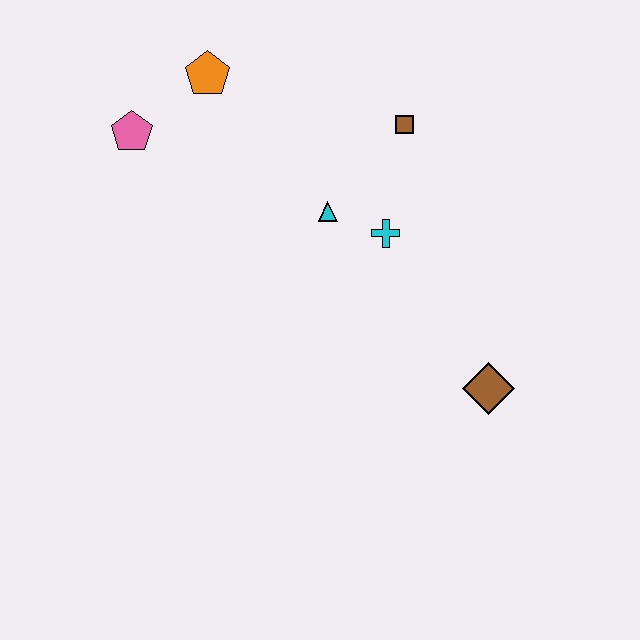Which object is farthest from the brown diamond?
The pink pentagon is farthest from the brown diamond.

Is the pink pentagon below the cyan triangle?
No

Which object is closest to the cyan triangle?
The cyan cross is closest to the cyan triangle.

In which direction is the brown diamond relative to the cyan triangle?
The brown diamond is below the cyan triangle.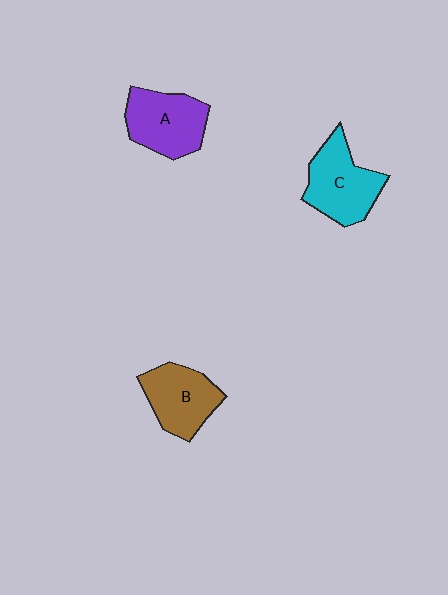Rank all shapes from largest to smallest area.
From largest to smallest: C (cyan), A (purple), B (brown).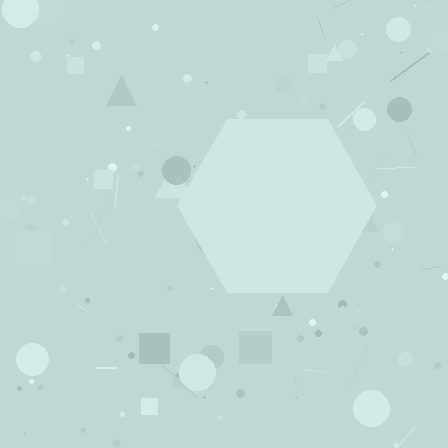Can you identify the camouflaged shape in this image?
The camouflaged shape is a hexagon.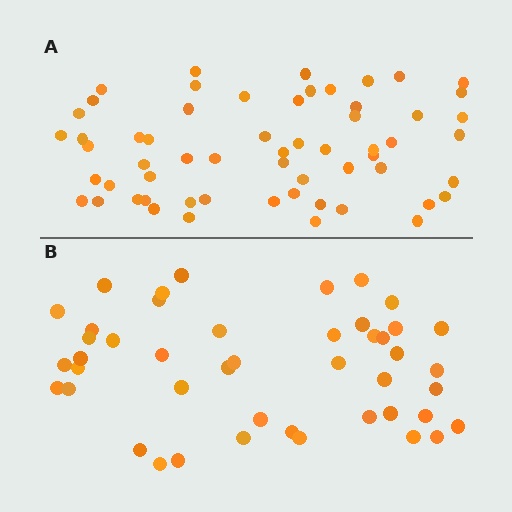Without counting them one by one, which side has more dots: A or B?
Region A (the top region) has more dots.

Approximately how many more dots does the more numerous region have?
Region A has approximately 15 more dots than region B.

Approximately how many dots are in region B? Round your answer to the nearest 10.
About 40 dots. (The exact count is 45, which rounds to 40.)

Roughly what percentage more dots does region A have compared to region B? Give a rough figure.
About 30% more.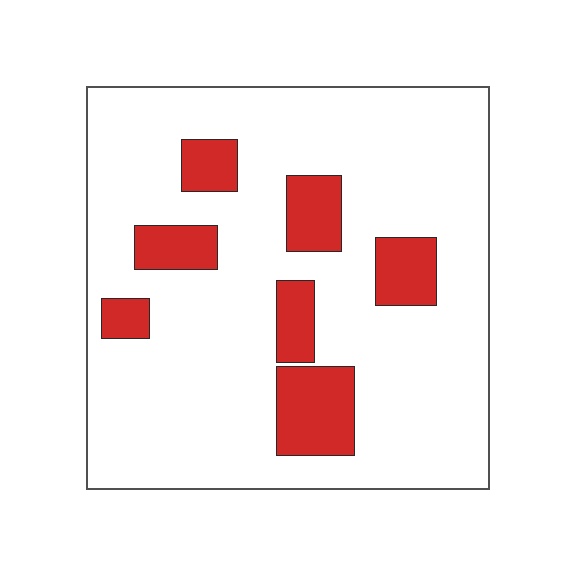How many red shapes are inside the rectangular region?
7.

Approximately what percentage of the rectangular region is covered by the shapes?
Approximately 15%.